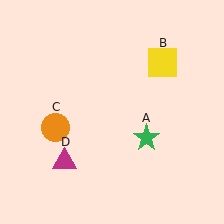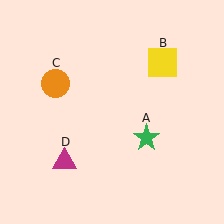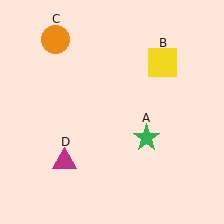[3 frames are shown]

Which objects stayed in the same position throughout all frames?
Green star (object A) and yellow square (object B) and magenta triangle (object D) remained stationary.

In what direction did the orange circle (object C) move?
The orange circle (object C) moved up.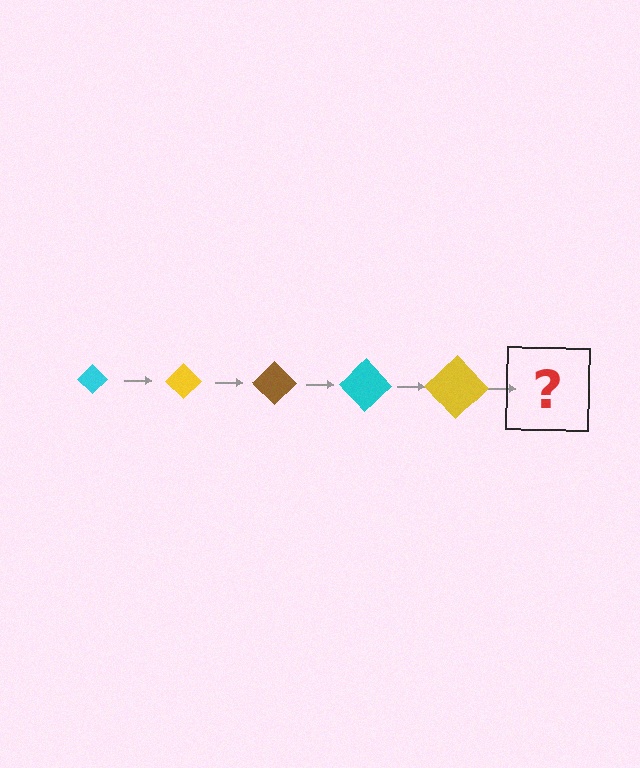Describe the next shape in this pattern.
It should be a brown diamond, larger than the previous one.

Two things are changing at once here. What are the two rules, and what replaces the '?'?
The two rules are that the diamond grows larger each step and the color cycles through cyan, yellow, and brown. The '?' should be a brown diamond, larger than the previous one.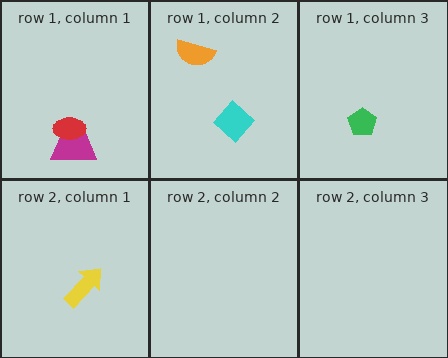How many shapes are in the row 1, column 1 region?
2.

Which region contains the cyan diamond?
The row 1, column 2 region.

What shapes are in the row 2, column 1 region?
The yellow arrow.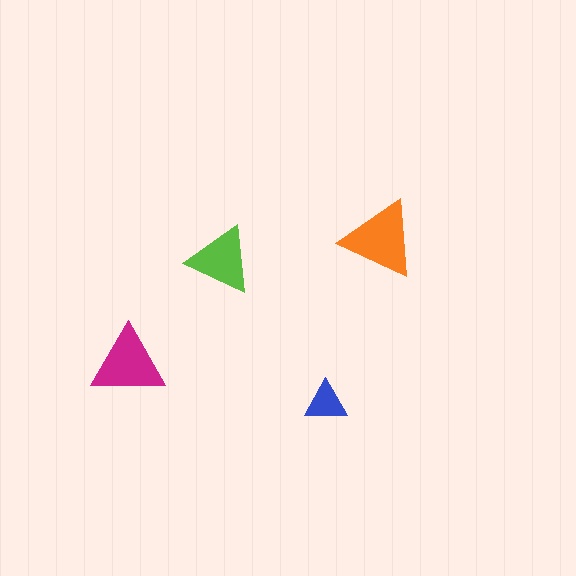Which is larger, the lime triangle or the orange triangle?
The orange one.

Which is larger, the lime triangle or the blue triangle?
The lime one.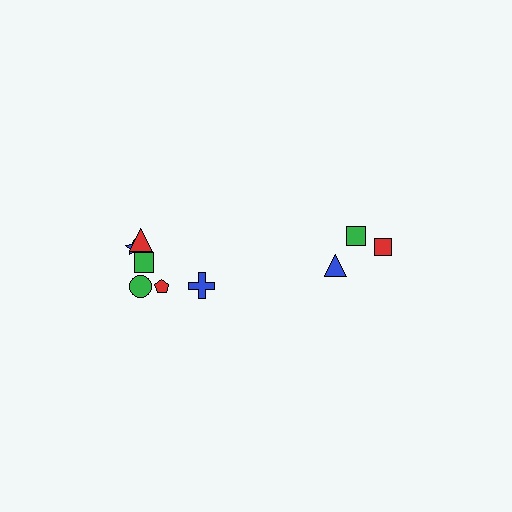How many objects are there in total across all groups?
There are 9 objects.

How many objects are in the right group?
There are 3 objects.